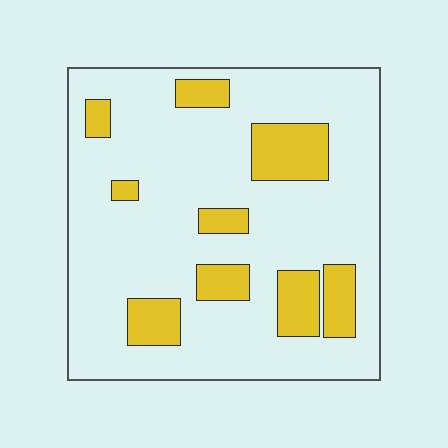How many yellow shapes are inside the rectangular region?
9.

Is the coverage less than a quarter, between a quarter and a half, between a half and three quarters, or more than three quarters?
Less than a quarter.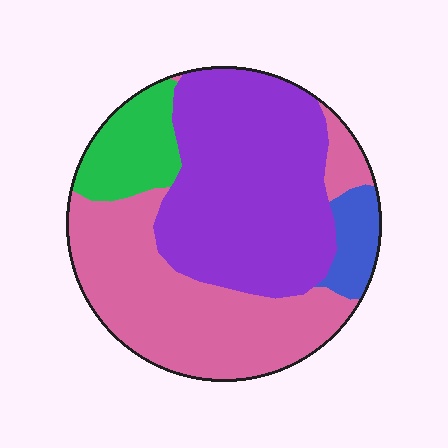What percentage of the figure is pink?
Pink covers around 40% of the figure.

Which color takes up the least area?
Blue, at roughly 5%.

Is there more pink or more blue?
Pink.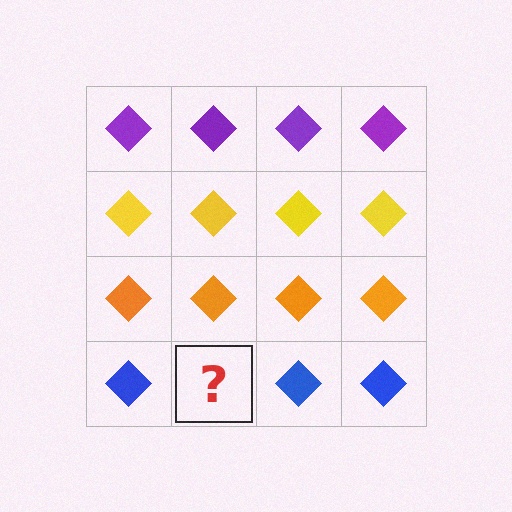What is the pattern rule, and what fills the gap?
The rule is that each row has a consistent color. The gap should be filled with a blue diamond.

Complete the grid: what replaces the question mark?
The question mark should be replaced with a blue diamond.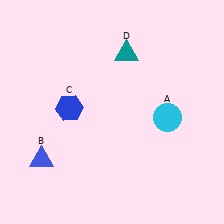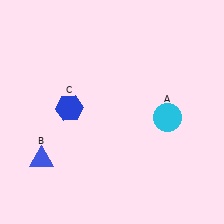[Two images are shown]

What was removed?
The teal triangle (D) was removed in Image 2.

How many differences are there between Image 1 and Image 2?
There is 1 difference between the two images.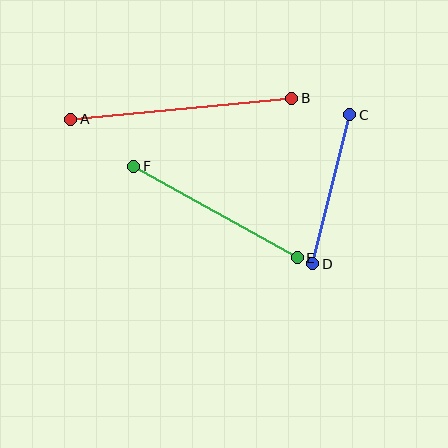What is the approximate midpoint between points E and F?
The midpoint is at approximately (216, 212) pixels.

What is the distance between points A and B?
The distance is approximately 222 pixels.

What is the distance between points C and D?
The distance is approximately 153 pixels.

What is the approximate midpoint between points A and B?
The midpoint is at approximately (181, 109) pixels.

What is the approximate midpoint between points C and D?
The midpoint is at approximately (331, 189) pixels.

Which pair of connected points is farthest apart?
Points A and B are farthest apart.